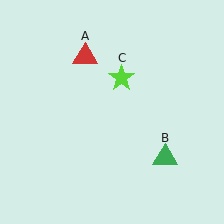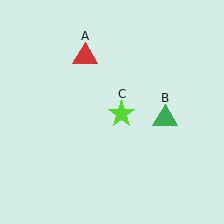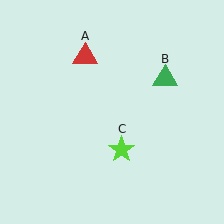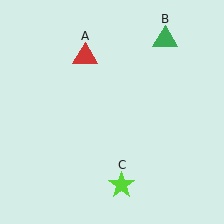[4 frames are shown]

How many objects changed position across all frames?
2 objects changed position: green triangle (object B), lime star (object C).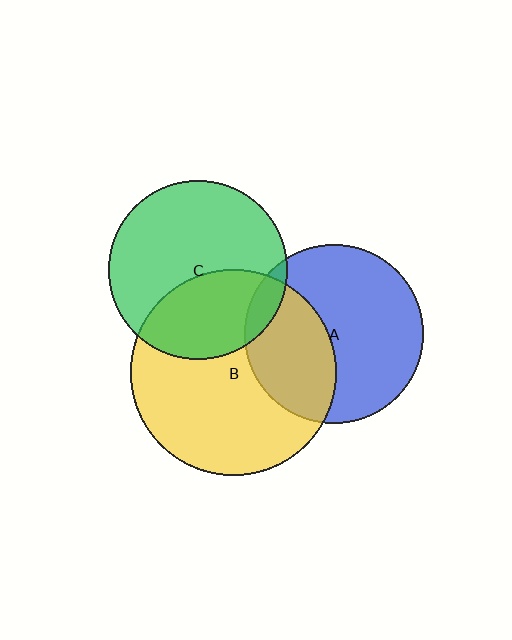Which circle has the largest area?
Circle B (yellow).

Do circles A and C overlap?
Yes.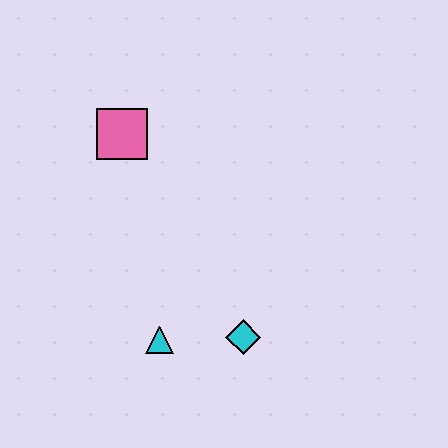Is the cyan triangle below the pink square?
Yes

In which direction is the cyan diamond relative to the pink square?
The cyan diamond is below the pink square.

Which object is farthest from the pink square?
The cyan diamond is farthest from the pink square.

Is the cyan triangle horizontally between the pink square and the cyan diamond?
Yes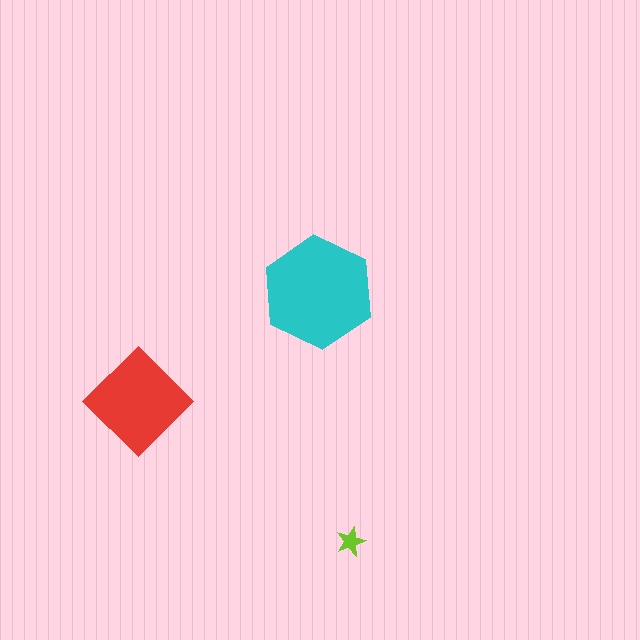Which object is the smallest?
The lime star.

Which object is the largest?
The cyan hexagon.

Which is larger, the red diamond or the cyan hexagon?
The cyan hexagon.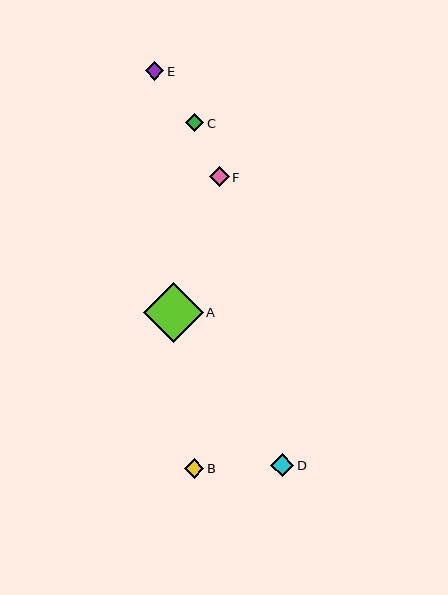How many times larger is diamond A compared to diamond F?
Diamond A is approximately 3.0 times the size of diamond F.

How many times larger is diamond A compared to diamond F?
Diamond A is approximately 3.0 times the size of diamond F.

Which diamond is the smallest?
Diamond C is the smallest with a size of approximately 18 pixels.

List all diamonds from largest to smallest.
From largest to smallest: A, D, F, B, E, C.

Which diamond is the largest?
Diamond A is the largest with a size of approximately 59 pixels.